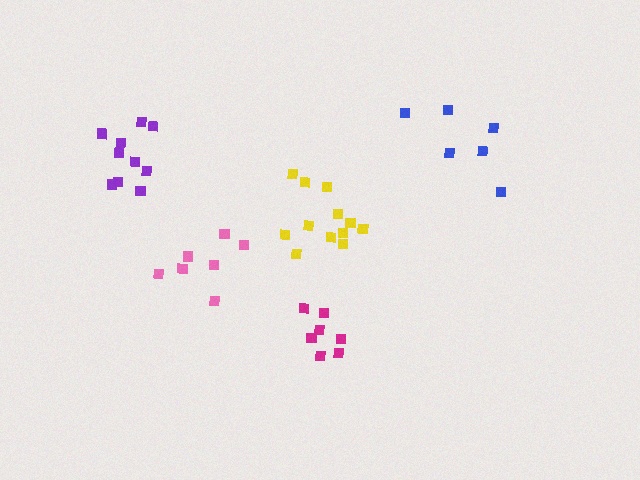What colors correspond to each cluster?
The clusters are colored: blue, yellow, purple, pink, magenta.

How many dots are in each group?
Group 1: 6 dots, Group 2: 12 dots, Group 3: 10 dots, Group 4: 7 dots, Group 5: 7 dots (42 total).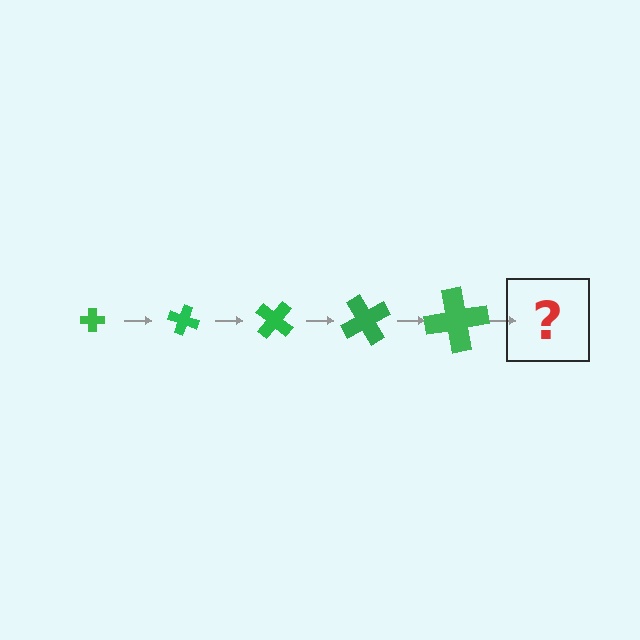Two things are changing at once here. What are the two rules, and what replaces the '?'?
The two rules are that the cross grows larger each step and it rotates 20 degrees each step. The '?' should be a cross, larger than the previous one and rotated 100 degrees from the start.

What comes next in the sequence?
The next element should be a cross, larger than the previous one and rotated 100 degrees from the start.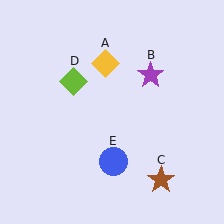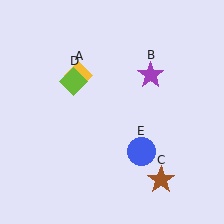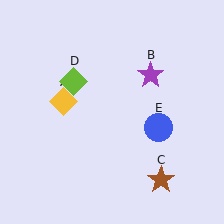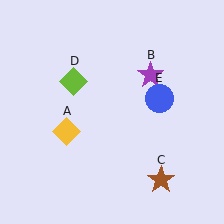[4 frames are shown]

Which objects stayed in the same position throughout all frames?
Purple star (object B) and brown star (object C) and lime diamond (object D) remained stationary.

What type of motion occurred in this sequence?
The yellow diamond (object A), blue circle (object E) rotated counterclockwise around the center of the scene.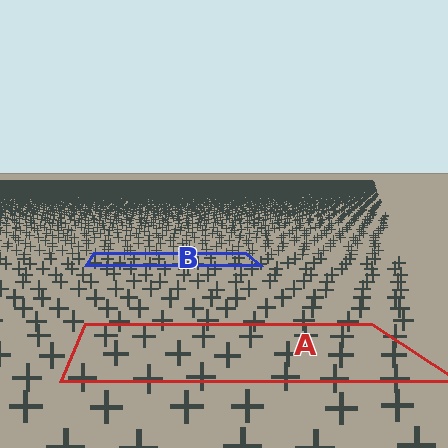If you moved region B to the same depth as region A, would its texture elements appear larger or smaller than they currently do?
They would appear larger. At a closer depth, the same texture elements are projected at a bigger on-screen size.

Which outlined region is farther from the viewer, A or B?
Region B is farther from the viewer — the texture elements inside it appear smaller and more densely packed.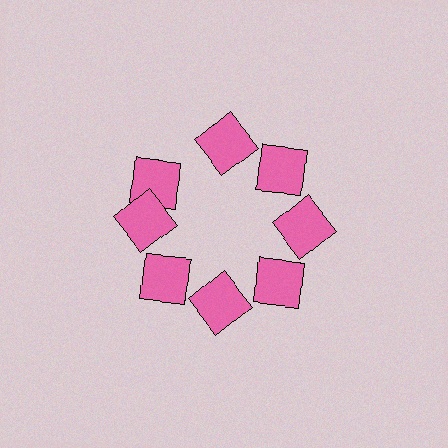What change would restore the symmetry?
The symmetry would be restored by rotating it back into even spacing with its neighbors so that all 8 squares sit at equal angles and equal distance from the center.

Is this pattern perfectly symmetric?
No. The 8 pink squares are arranged in a ring, but one element near the 10 o'clock position is rotated out of alignment along the ring, breaking the 8-fold rotational symmetry.